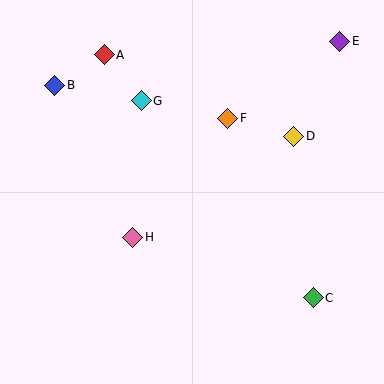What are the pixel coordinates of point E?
Point E is at (340, 41).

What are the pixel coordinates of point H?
Point H is at (133, 237).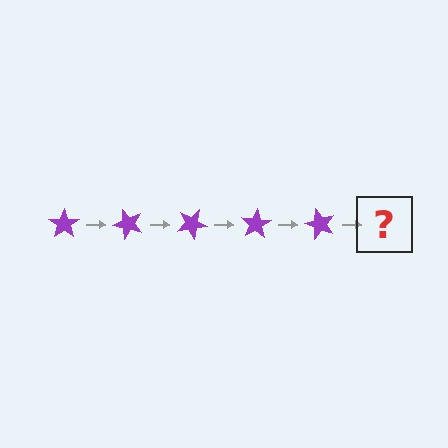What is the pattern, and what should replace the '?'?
The pattern is that the star rotates 50 degrees each step. The '?' should be a purple star rotated 250 degrees.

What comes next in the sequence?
The next element should be a purple star rotated 250 degrees.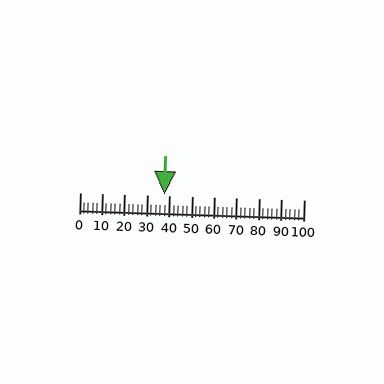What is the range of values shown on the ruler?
The ruler shows values from 0 to 100.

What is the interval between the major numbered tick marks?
The major tick marks are spaced 10 units apart.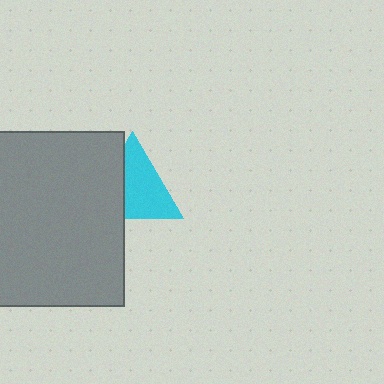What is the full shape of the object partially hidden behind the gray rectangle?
The partially hidden object is a cyan triangle.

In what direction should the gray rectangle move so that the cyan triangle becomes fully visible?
The gray rectangle should move left. That is the shortest direction to clear the overlap and leave the cyan triangle fully visible.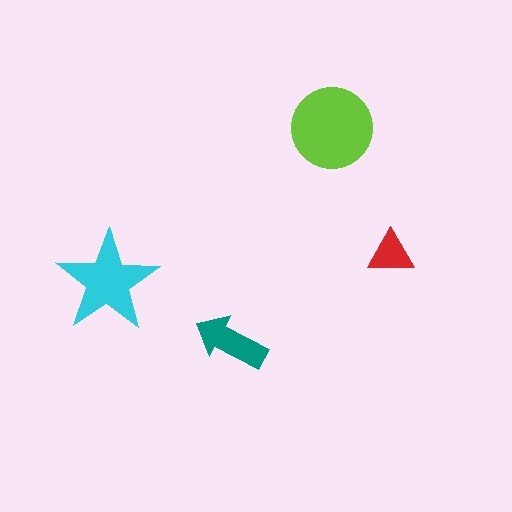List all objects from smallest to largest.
The red triangle, the teal arrow, the cyan star, the lime circle.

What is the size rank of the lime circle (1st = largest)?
1st.